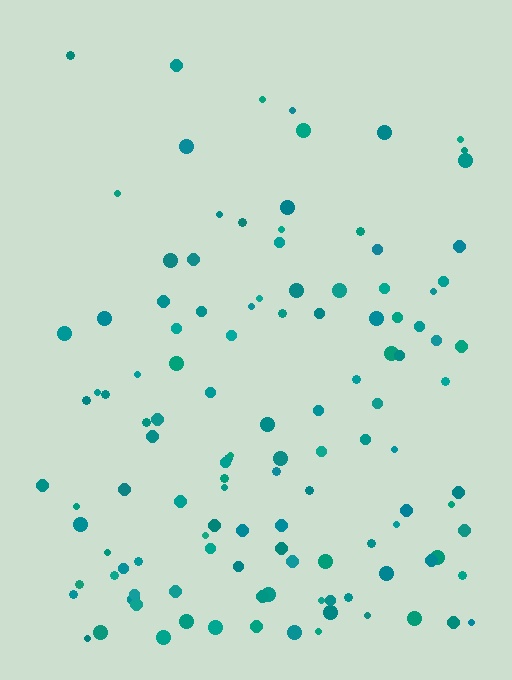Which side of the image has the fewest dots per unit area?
The top.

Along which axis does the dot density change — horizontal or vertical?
Vertical.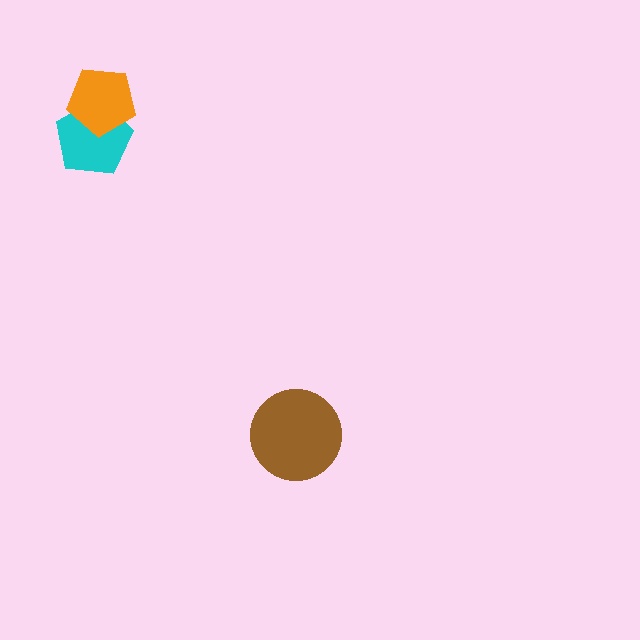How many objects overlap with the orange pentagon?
1 object overlaps with the orange pentagon.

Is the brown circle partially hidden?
No, no other shape covers it.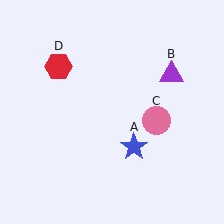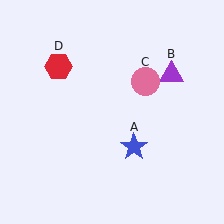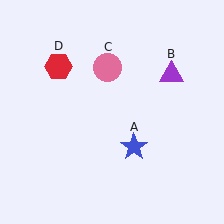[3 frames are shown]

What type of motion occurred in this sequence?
The pink circle (object C) rotated counterclockwise around the center of the scene.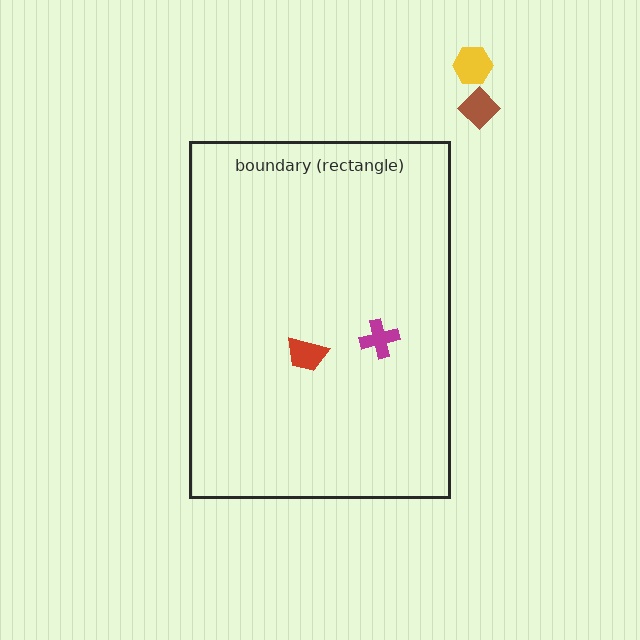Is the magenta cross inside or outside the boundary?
Inside.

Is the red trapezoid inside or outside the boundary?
Inside.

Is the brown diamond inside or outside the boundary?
Outside.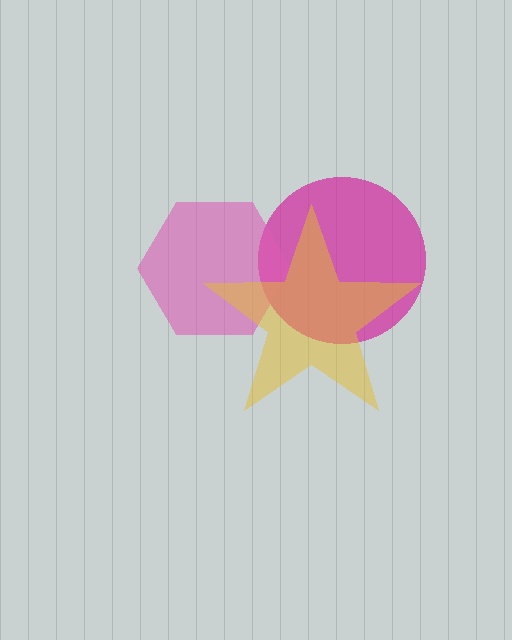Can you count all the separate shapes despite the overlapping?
Yes, there are 3 separate shapes.